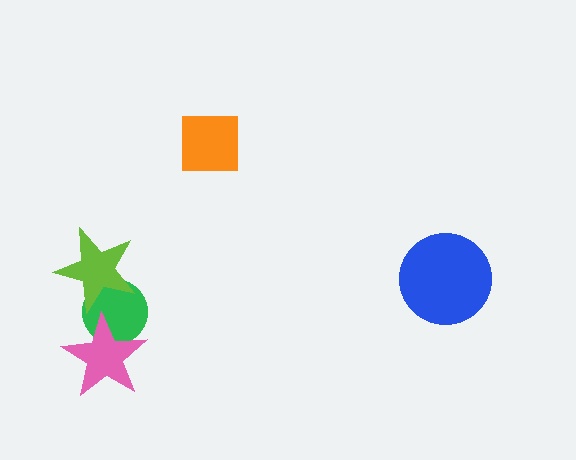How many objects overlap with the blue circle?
0 objects overlap with the blue circle.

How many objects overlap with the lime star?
1 object overlaps with the lime star.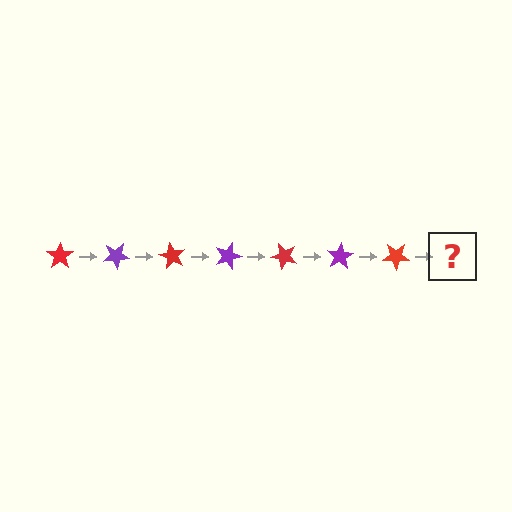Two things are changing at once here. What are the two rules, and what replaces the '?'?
The two rules are that it rotates 30 degrees each step and the color cycles through red and purple. The '?' should be a purple star, rotated 210 degrees from the start.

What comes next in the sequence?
The next element should be a purple star, rotated 210 degrees from the start.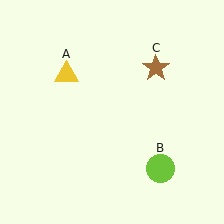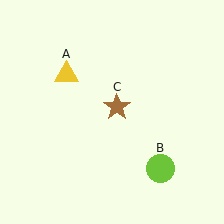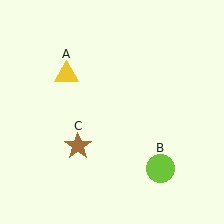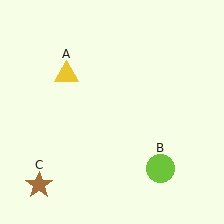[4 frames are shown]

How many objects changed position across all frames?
1 object changed position: brown star (object C).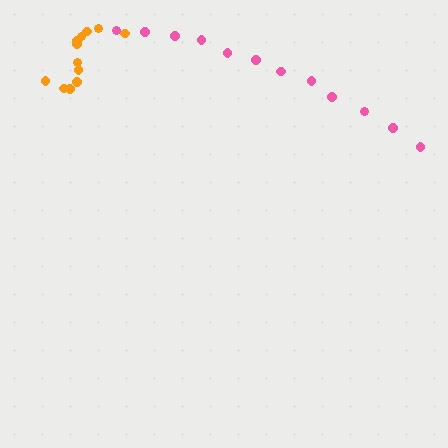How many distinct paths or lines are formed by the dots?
There are 2 distinct paths.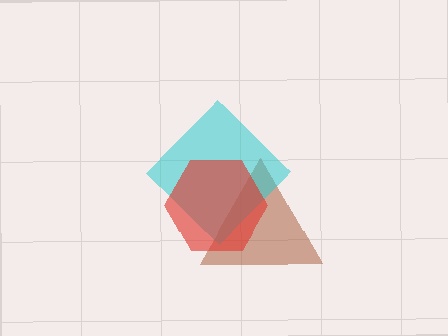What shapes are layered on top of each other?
The layered shapes are: a brown triangle, a cyan diamond, a red hexagon.